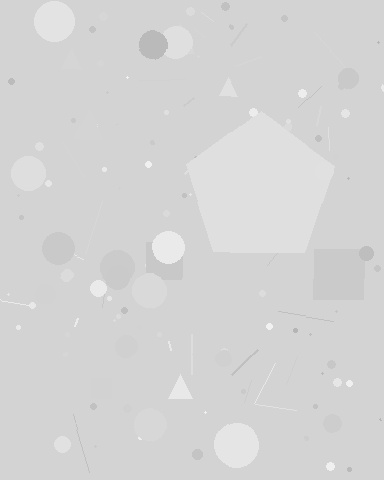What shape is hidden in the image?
A pentagon is hidden in the image.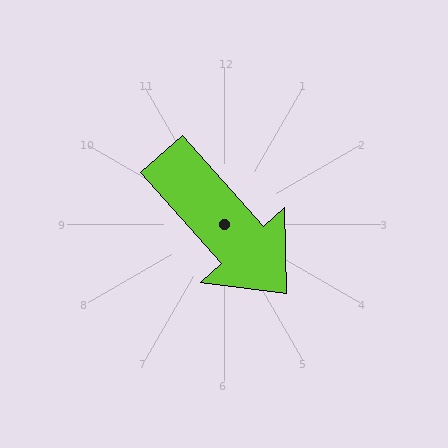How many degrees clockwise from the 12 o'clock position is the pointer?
Approximately 138 degrees.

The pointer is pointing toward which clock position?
Roughly 5 o'clock.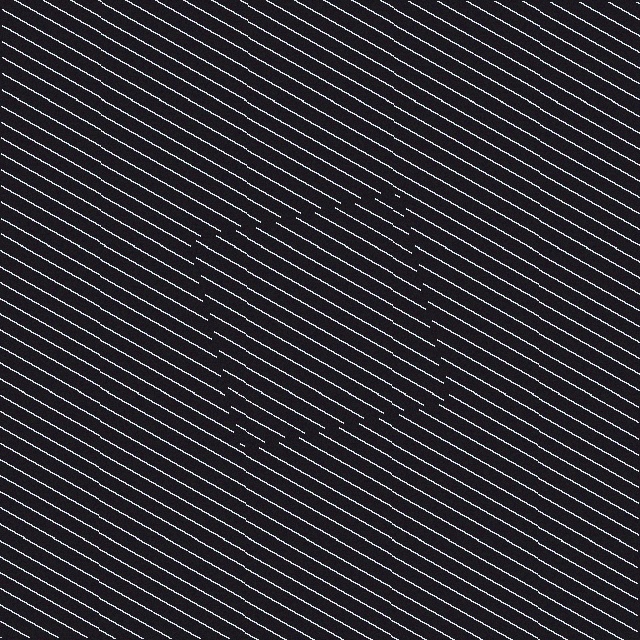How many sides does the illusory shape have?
4 sides — the line-ends trace a square.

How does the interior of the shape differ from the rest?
The interior of the shape contains the same grating, shifted by half a period — the contour is defined by the phase discontinuity where line-ends from the inner and outer gratings abut.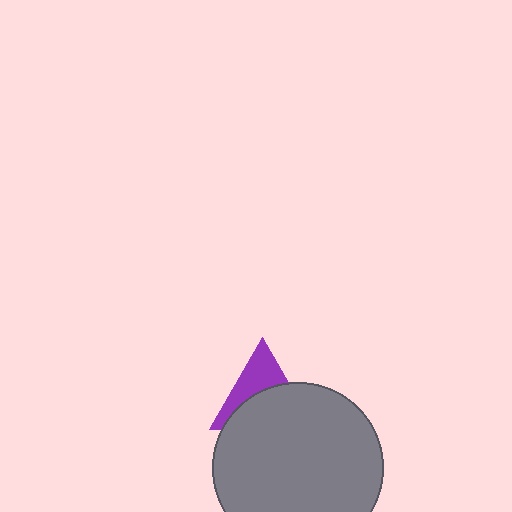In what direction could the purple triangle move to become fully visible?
The purple triangle could move up. That would shift it out from behind the gray circle entirely.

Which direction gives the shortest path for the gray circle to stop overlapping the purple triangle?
Moving down gives the shortest separation.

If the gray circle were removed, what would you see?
You would see the complete purple triangle.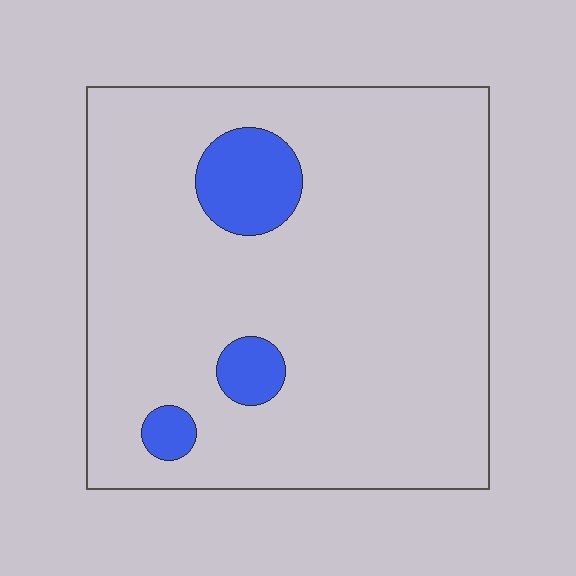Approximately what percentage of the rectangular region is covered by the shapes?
Approximately 10%.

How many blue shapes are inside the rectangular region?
3.